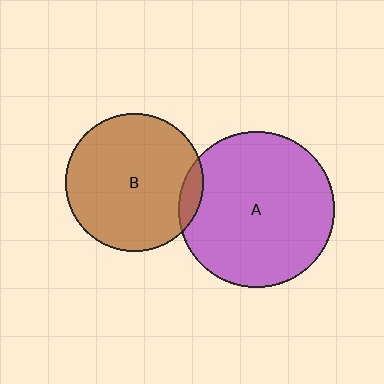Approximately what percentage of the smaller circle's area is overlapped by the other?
Approximately 10%.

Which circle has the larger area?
Circle A (purple).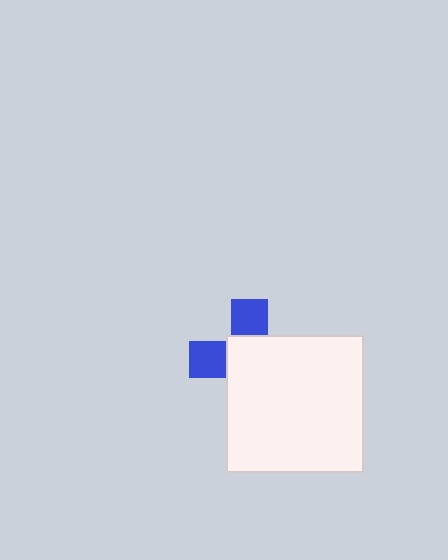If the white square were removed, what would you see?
You would see the complete blue cross.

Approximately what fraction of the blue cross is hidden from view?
Roughly 65% of the blue cross is hidden behind the white square.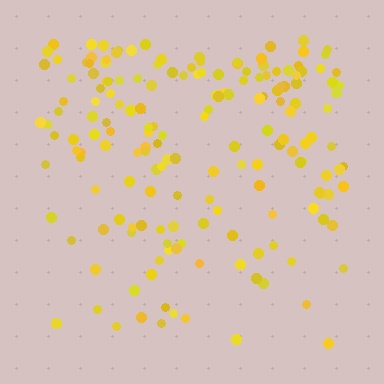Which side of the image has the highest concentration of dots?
The top.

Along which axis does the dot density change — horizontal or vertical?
Vertical.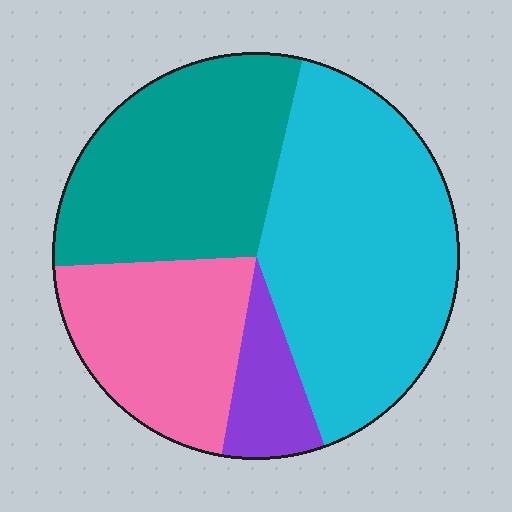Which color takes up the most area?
Cyan, at roughly 40%.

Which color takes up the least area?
Purple, at roughly 10%.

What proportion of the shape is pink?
Pink takes up between a sixth and a third of the shape.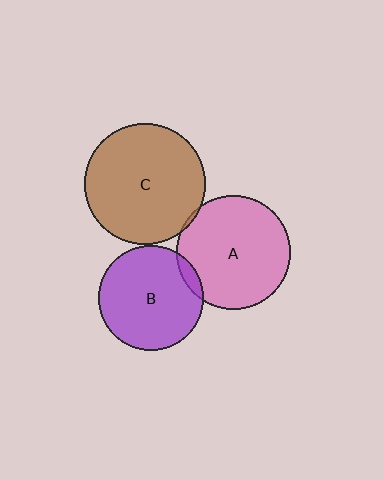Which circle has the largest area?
Circle C (brown).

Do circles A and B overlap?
Yes.